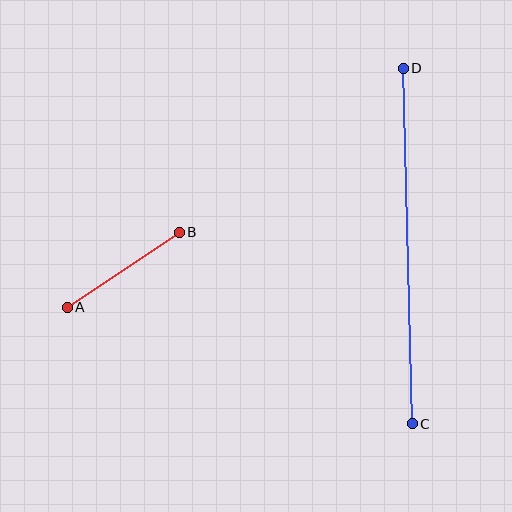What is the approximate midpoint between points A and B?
The midpoint is at approximately (123, 270) pixels.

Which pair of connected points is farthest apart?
Points C and D are farthest apart.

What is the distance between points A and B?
The distance is approximately 135 pixels.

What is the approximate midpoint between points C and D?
The midpoint is at approximately (408, 246) pixels.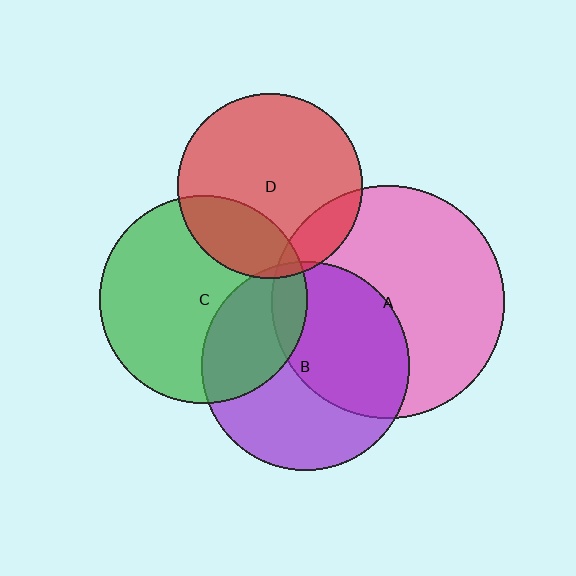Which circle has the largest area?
Circle A (pink).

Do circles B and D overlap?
Yes.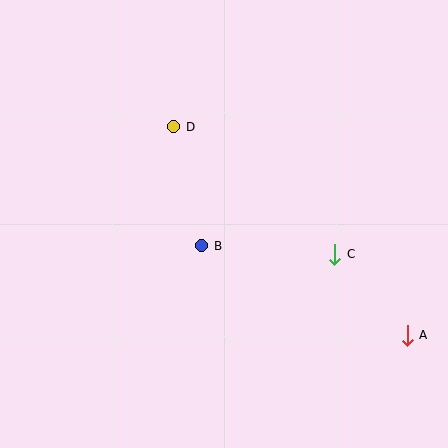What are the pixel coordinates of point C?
Point C is at (335, 254).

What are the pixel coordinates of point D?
Point D is at (174, 127).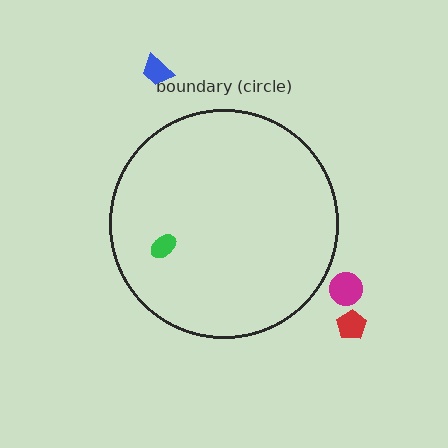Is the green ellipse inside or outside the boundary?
Inside.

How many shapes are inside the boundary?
1 inside, 3 outside.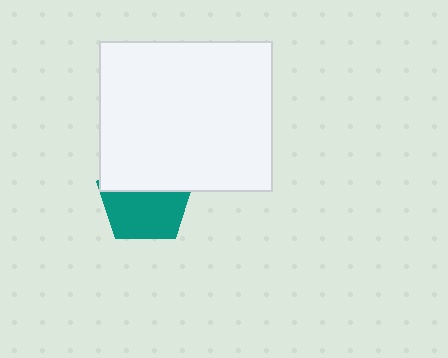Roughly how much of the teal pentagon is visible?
About half of it is visible (roughly 58%).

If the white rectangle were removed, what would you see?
You would see the complete teal pentagon.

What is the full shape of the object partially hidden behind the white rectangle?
The partially hidden object is a teal pentagon.